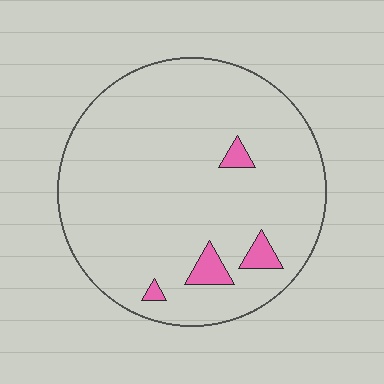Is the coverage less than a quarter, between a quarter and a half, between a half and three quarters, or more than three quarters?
Less than a quarter.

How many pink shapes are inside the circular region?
4.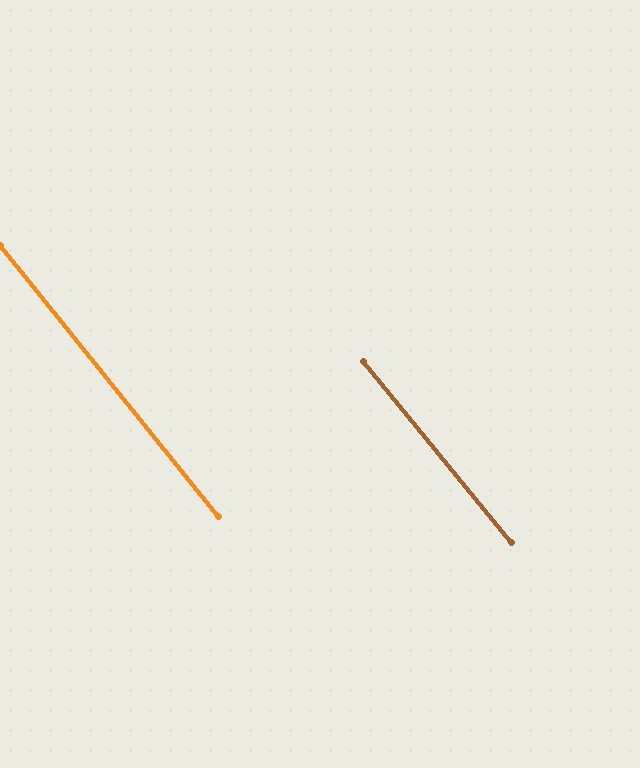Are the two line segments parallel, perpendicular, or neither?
Parallel — their directions differ by only 0.4°.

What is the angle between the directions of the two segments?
Approximately 0 degrees.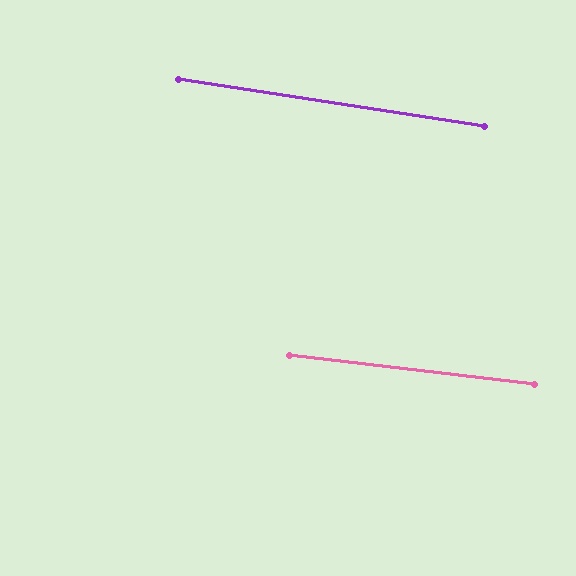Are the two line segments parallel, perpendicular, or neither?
Parallel — their directions differ by only 2.0°.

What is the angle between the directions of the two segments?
Approximately 2 degrees.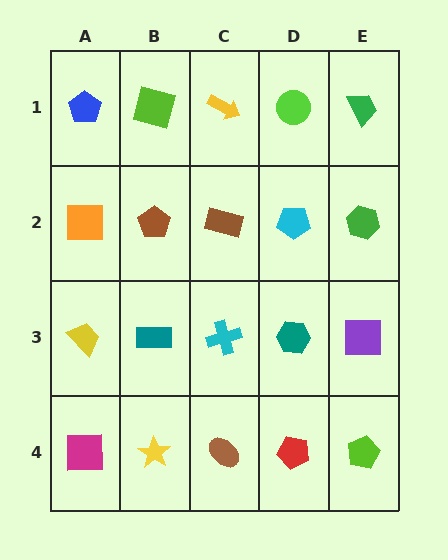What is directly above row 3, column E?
A green hexagon.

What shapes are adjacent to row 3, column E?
A green hexagon (row 2, column E), a lime pentagon (row 4, column E), a teal hexagon (row 3, column D).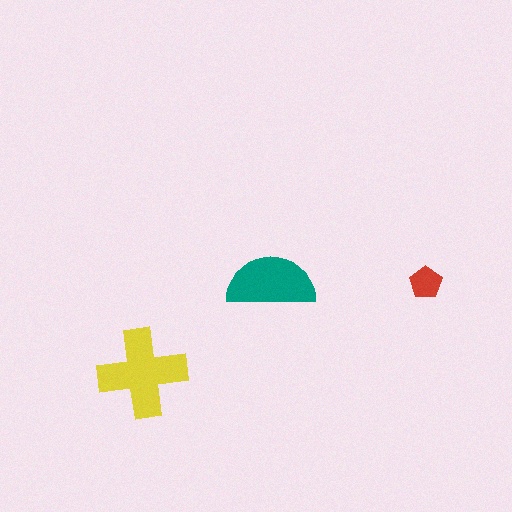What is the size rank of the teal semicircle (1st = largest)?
2nd.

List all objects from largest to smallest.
The yellow cross, the teal semicircle, the red pentagon.